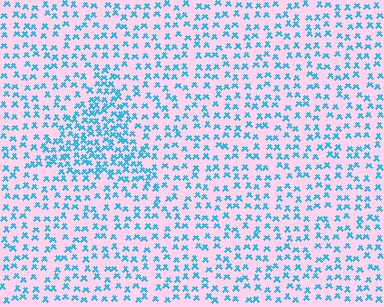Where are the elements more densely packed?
The elements are more densely packed inside the triangle boundary.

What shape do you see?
I see a triangle.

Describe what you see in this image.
The image contains small cyan elements arranged at two different densities. A triangle-shaped region is visible where the elements are more densely packed than the surrounding area.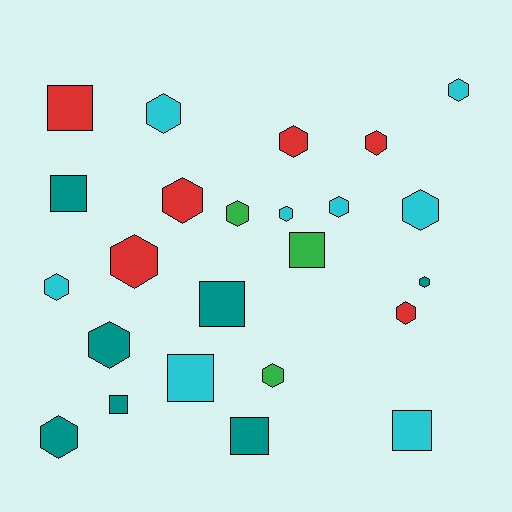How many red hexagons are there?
There are 5 red hexagons.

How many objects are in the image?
There are 24 objects.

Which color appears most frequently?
Cyan, with 8 objects.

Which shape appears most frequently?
Hexagon, with 16 objects.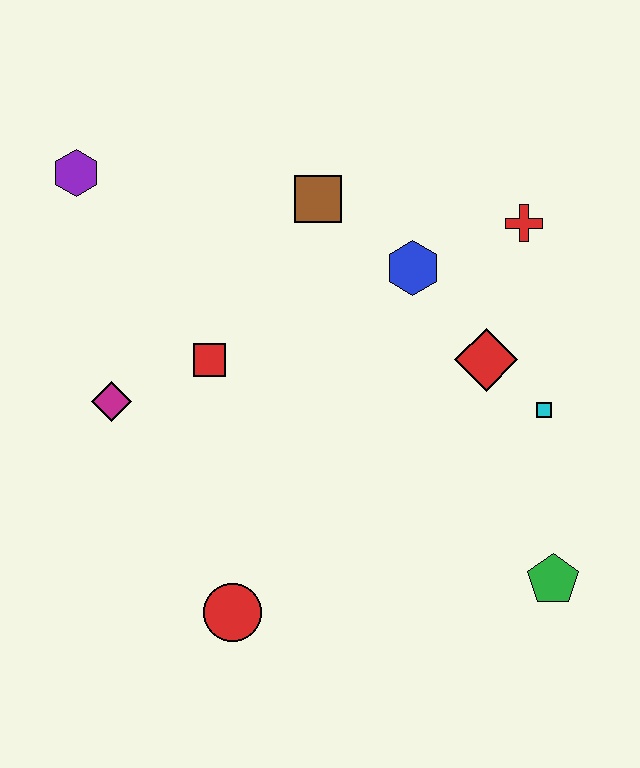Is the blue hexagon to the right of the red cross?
No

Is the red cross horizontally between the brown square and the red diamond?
No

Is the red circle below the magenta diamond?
Yes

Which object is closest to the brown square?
The blue hexagon is closest to the brown square.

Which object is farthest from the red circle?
The red cross is farthest from the red circle.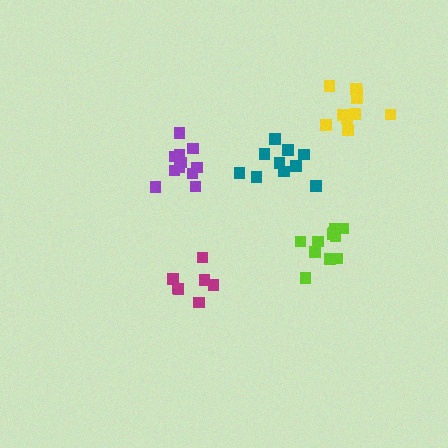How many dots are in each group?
Group 1: 11 dots, Group 2: 10 dots, Group 3: 11 dots, Group 4: 7 dots, Group 5: 11 dots (50 total).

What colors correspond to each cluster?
The clusters are colored: lime, teal, purple, magenta, yellow.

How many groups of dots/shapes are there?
There are 5 groups.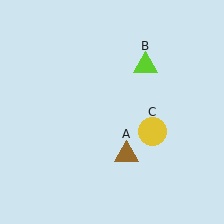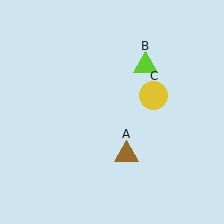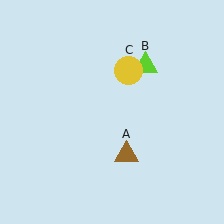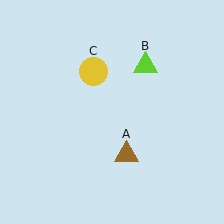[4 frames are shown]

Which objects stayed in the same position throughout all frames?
Brown triangle (object A) and lime triangle (object B) remained stationary.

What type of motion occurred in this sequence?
The yellow circle (object C) rotated counterclockwise around the center of the scene.